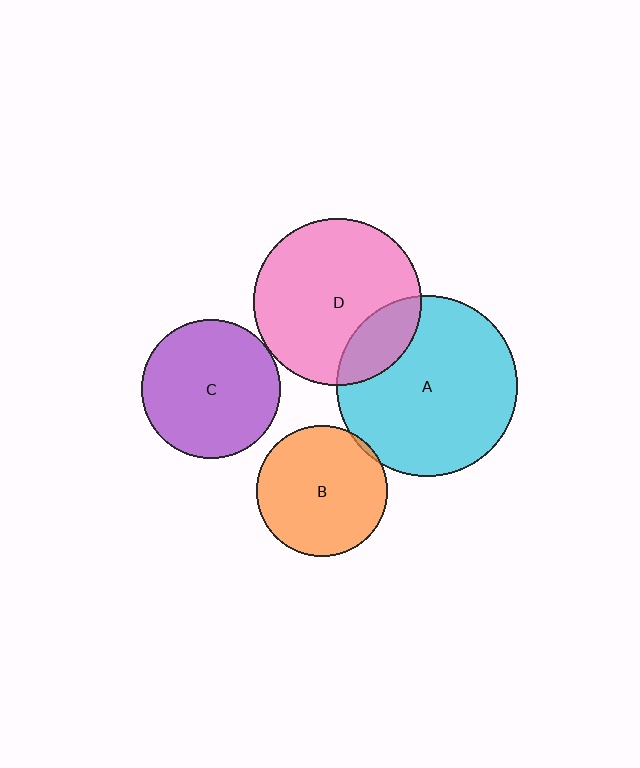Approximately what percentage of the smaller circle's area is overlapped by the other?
Approximately 20%.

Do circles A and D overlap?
Yes.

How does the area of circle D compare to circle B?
Approximately 1.6 times.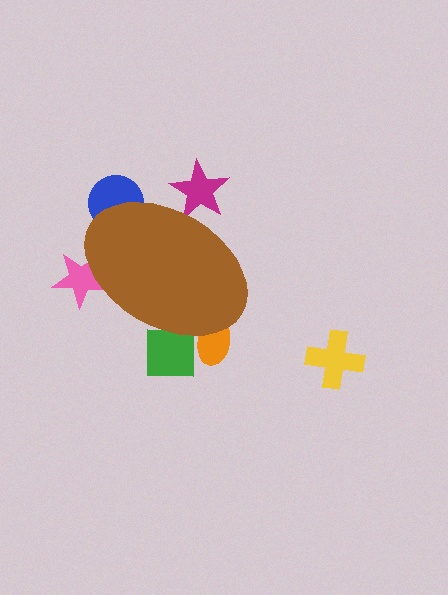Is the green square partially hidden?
Yes, the green square is partially hidden behind the brown ellipse.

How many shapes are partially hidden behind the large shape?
5 shapes are partially hidden.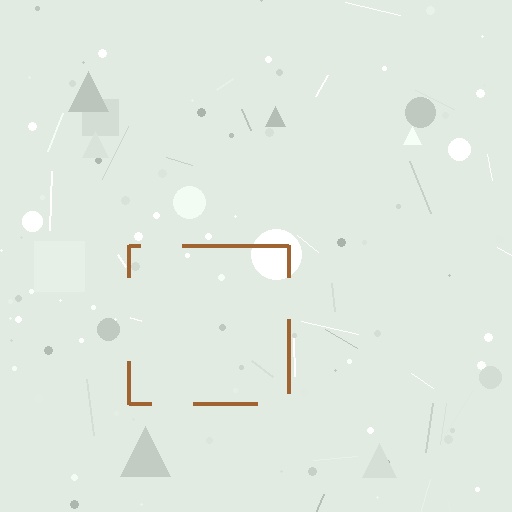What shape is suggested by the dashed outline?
The dashed outline suggests a square.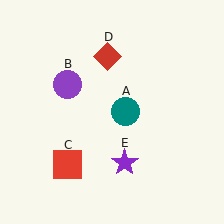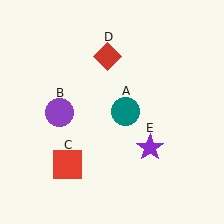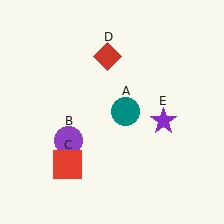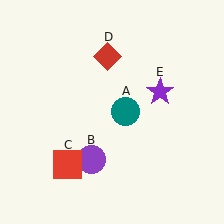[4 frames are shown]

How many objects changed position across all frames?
2 objects changed position: purple circle (object B), purple star (object E).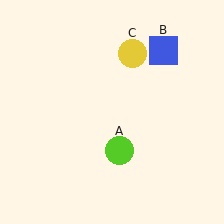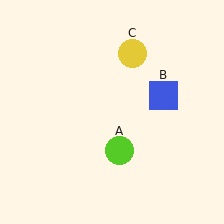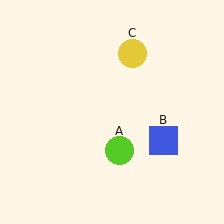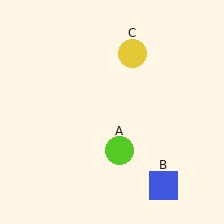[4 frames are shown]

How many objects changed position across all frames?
1 object changed position: blue square (object B).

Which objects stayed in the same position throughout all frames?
Lime circle (object A) and yellow circle (object C) remained stationary.